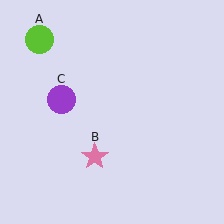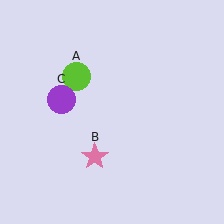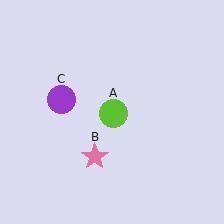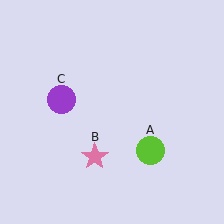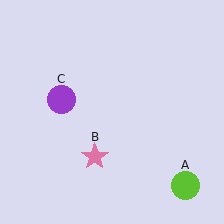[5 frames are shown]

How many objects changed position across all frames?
1 object changed position: lime circle (object A).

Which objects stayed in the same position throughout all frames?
Pink star (object B) and purple circle (object C) remained stationary.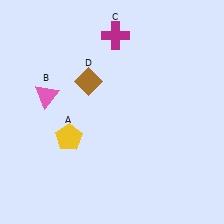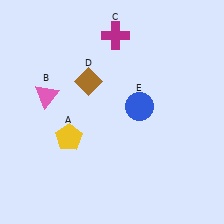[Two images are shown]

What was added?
A blue circle (E) was added in Image 2.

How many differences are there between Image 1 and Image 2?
There is 1 difference between the two images.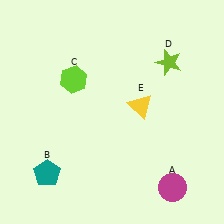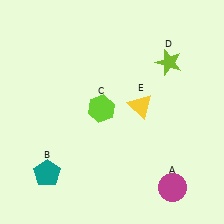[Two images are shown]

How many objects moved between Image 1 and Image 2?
1 object moved between the two images.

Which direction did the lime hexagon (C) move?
The lime hexagon (C) moved down.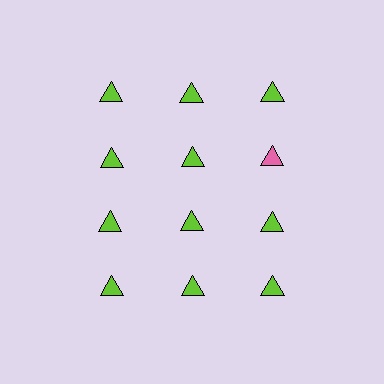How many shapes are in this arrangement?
There are 12 shapes arranged in a grid pattern.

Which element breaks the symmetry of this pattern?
The pink triangle in the second row, center column breaks the symmetry. All other shapes are lime triangles.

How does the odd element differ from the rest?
It has a different color: pink instead of lime.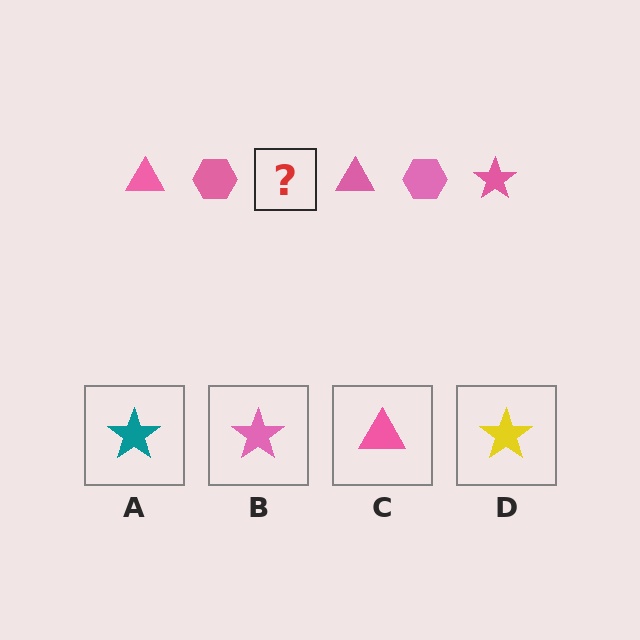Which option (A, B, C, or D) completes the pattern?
B.